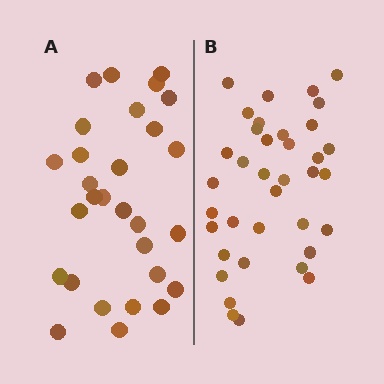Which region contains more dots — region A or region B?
Region B (the right region) has more dots.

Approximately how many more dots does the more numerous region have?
Region B has roughly 8 or so more dots than region A.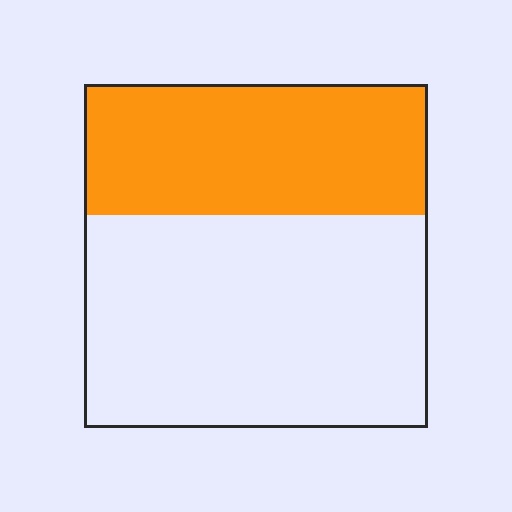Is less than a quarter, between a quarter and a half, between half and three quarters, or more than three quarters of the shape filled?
Between a quarter and a half.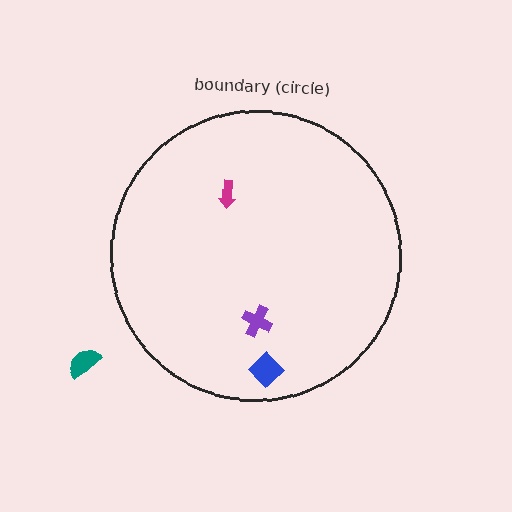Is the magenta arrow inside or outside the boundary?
Inside.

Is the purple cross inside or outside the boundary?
Inside.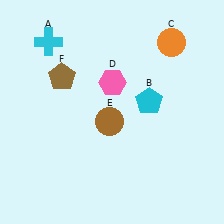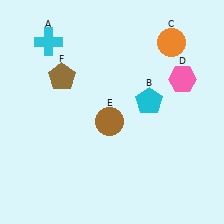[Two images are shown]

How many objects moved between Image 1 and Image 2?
1 object moved between the two images.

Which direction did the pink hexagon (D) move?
The pink hexagon (D) moved right.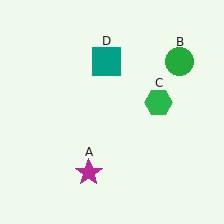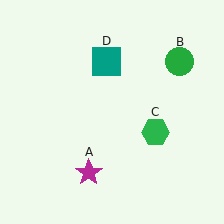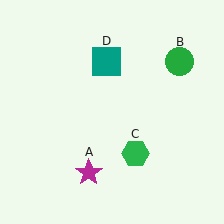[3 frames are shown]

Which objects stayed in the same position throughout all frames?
Magenta star (object A) and green circle (object B) and teal square (object D) remained stationary.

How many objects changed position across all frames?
1 object changed position: green hexagon (object C).